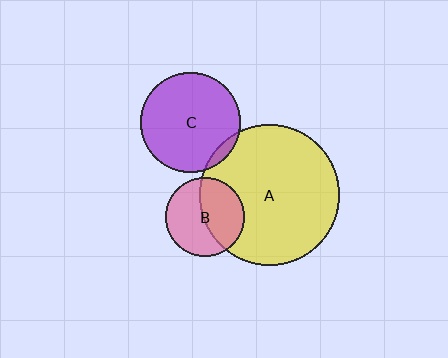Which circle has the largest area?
Circle A (yellow).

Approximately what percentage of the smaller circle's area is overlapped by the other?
Approximately 50%.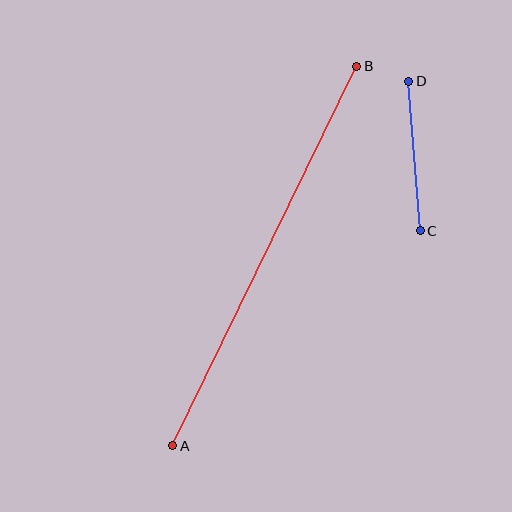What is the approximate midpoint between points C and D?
The midpoint is at approximately (414, 156) pixels.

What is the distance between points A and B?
The distance is approximately 421 pixels.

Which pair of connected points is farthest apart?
Points A and B are farthest apart.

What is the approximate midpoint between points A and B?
The midpoint is at approximately (265, 256) pixels.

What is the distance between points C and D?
The distance is approximately 150 pixels.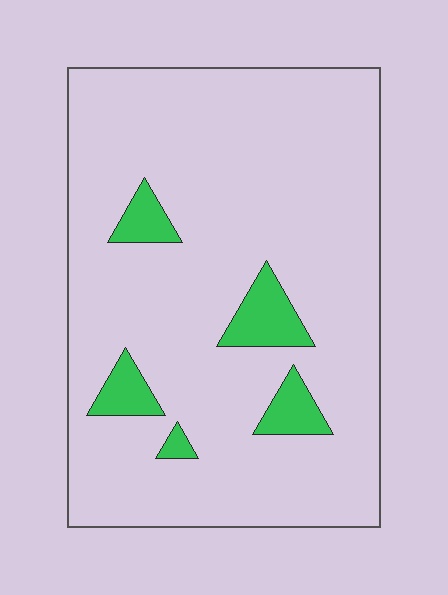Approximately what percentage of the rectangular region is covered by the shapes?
Approximately 10%.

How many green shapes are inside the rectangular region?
5.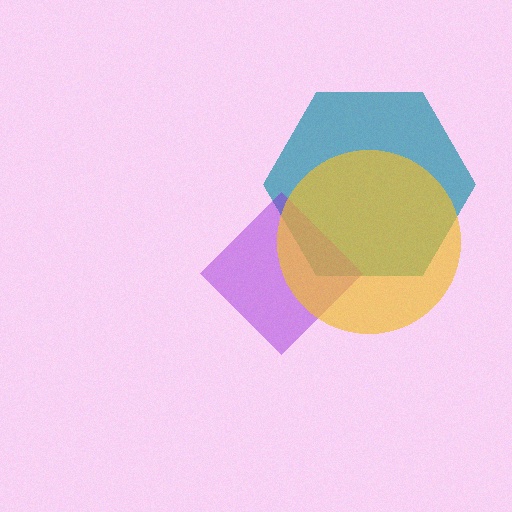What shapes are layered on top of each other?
The layered shapes are: a teal hexagon, a purple diamond, a yellow circle.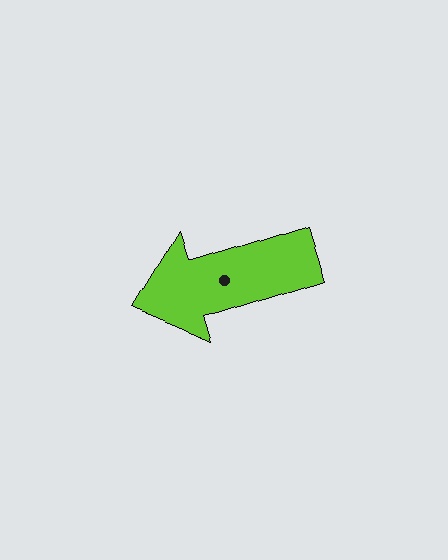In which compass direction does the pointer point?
West.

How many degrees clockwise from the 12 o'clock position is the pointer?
Approximately 252 degrees.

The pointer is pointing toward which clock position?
Roughly 8 o'clock.